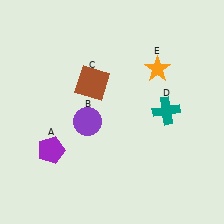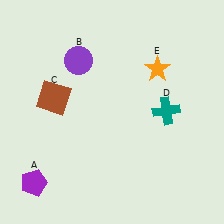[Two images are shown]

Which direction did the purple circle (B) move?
The purple circle (B) moved up.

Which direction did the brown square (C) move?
The brown square (C) moved left.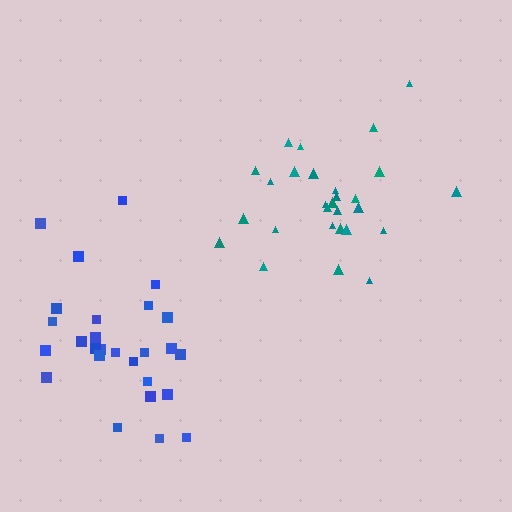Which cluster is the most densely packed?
Teal.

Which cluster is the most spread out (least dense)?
Blue.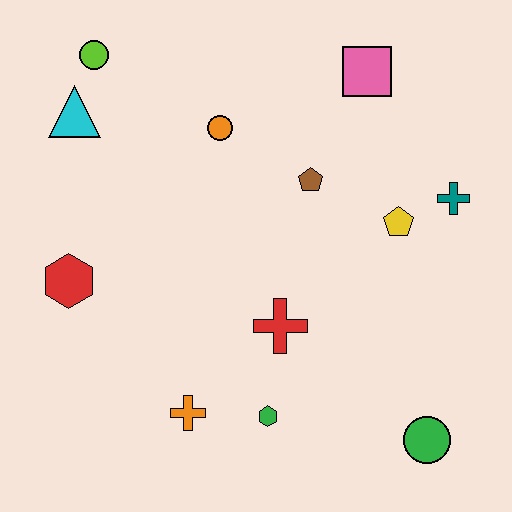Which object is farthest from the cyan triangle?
The green circle is farthest from the cyan triangle.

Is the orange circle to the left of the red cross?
Yes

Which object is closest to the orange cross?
The green hexagon is closest to the orange cross.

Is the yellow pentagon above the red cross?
Yes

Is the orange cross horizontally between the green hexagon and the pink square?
No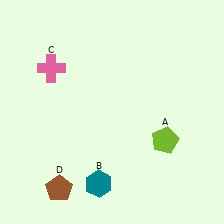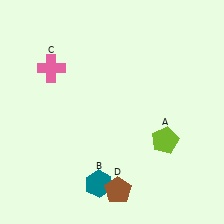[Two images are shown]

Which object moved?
The brown pentagon (D) moved right.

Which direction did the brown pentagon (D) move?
The brown pentagon (D) moved right.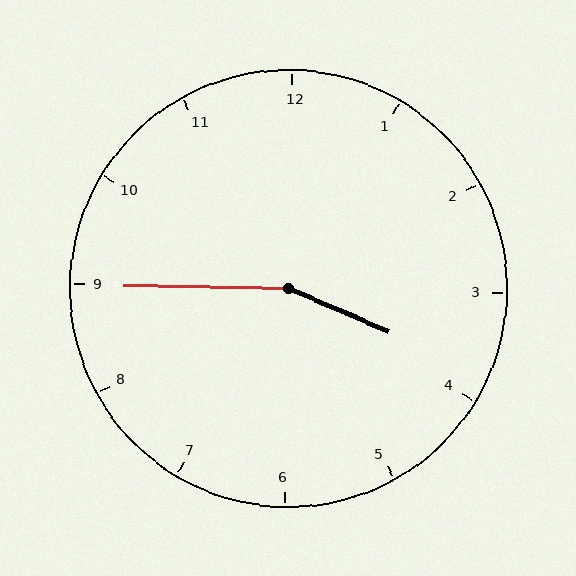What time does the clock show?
3:45.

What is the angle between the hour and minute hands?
Approximately 158 degrees.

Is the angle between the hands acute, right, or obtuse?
It is obtuse.